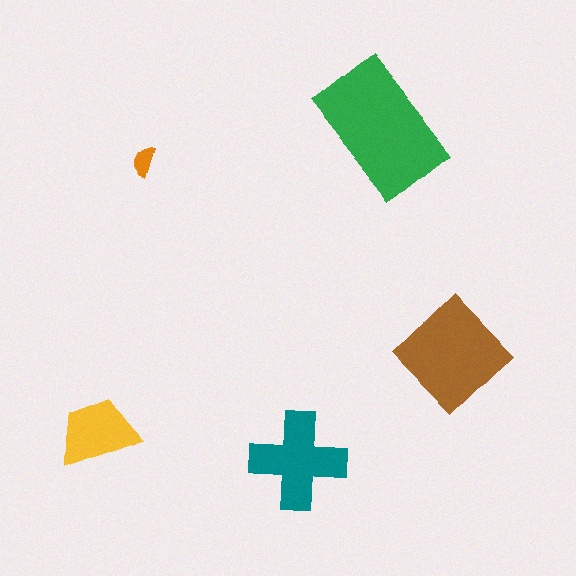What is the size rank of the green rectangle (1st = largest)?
1st.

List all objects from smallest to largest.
The orange semicircle, the yellow trapezoid, the teal cross, the brown diamond, the green rectangle.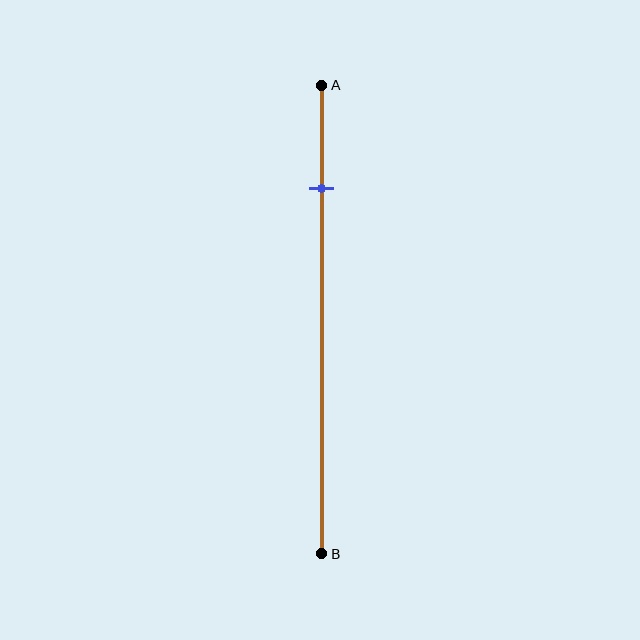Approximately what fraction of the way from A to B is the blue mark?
The blue mark is approximately 20% of the way from A to B.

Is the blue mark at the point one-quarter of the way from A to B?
Yes, the mark is approximately at the one-quarter point.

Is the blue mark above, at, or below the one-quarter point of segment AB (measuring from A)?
The blue mark is approximately at the one-quarter point of segment AB.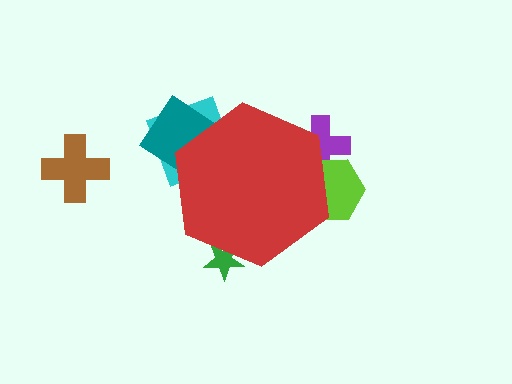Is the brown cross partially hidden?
No, the brown cross is fully visible.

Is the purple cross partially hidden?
Yes, the purple cross is partially hidden behind the red hexagon.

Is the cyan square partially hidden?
Yes, the cyan square is partially hidden behind the red hexagon.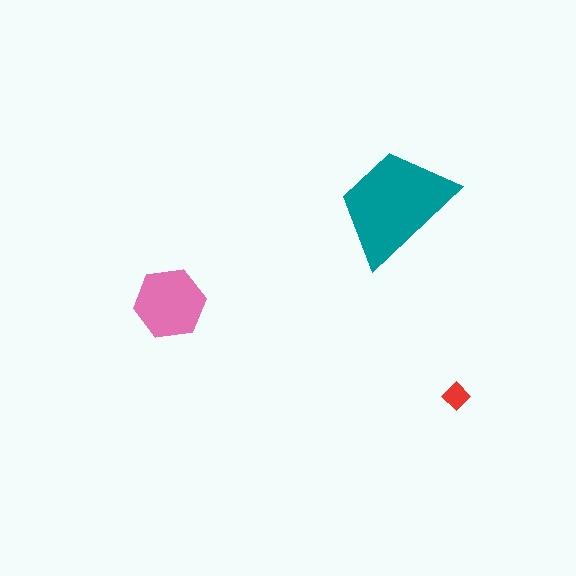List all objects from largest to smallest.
The teal trapezoid, the pink hexagon, the red diamond.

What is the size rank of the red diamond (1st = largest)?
3rd.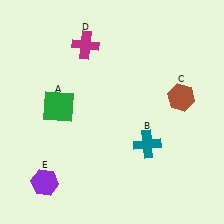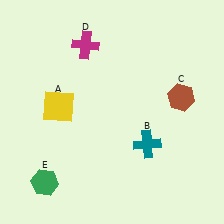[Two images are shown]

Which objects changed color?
A changed from green to yellow. E changed from purple to green.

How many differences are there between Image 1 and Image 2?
There are 2 differences between the two images.